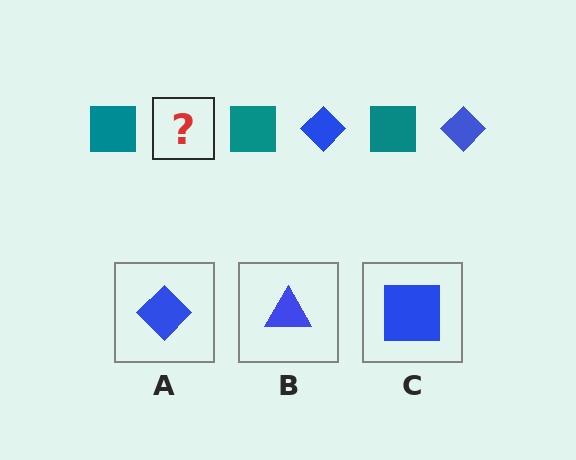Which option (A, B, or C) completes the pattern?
A.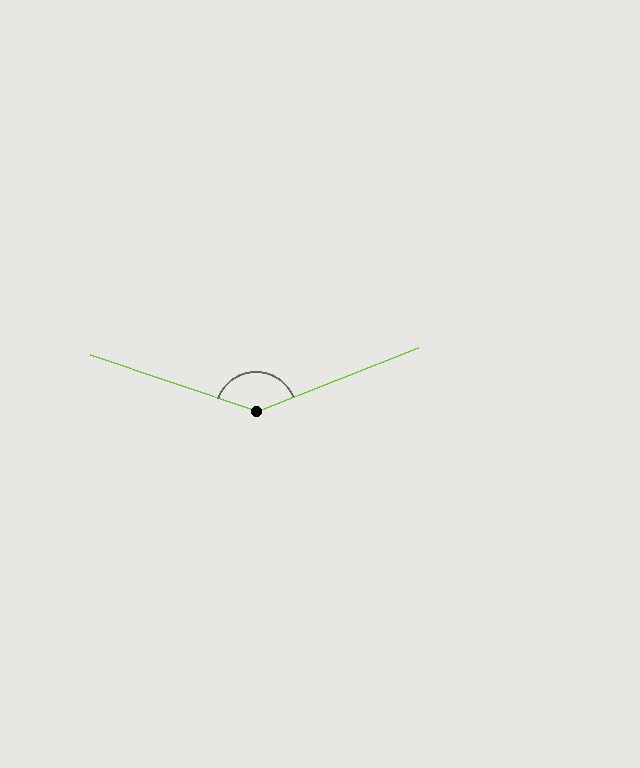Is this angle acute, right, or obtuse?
It is obtuse.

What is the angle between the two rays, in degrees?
Approximately 140 degrees.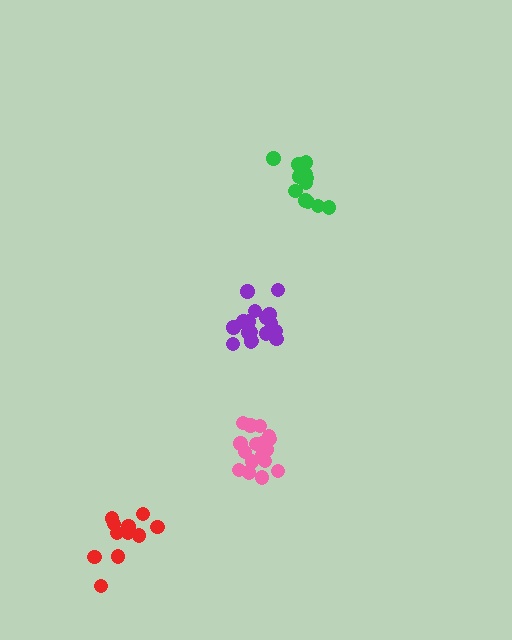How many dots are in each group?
Group 1: 12 dots, Group 2: 13 dots, Group 3: 18 dots, Group 4: 18 dots (61 total).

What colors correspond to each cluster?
The clusters are colored: red, green, pink, purple.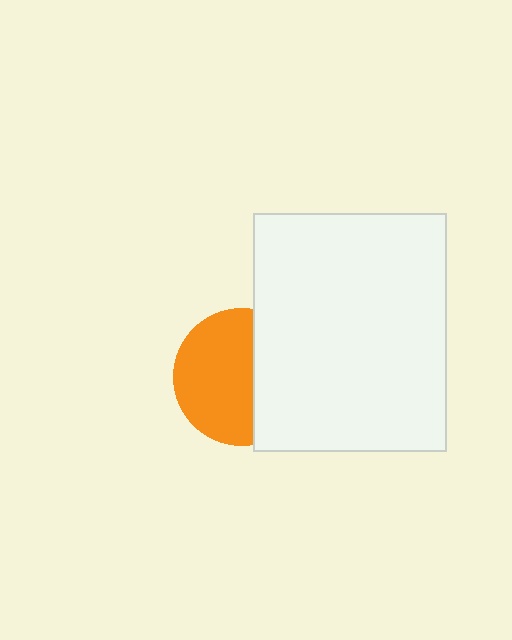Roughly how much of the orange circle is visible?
About half of it is visible (roughly 61%).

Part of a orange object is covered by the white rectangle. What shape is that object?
It is a circle.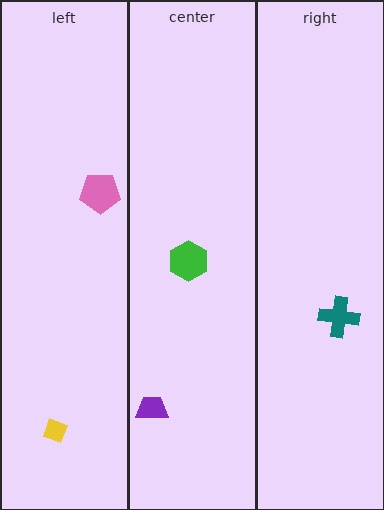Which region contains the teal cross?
The right region.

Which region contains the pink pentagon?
The left region.